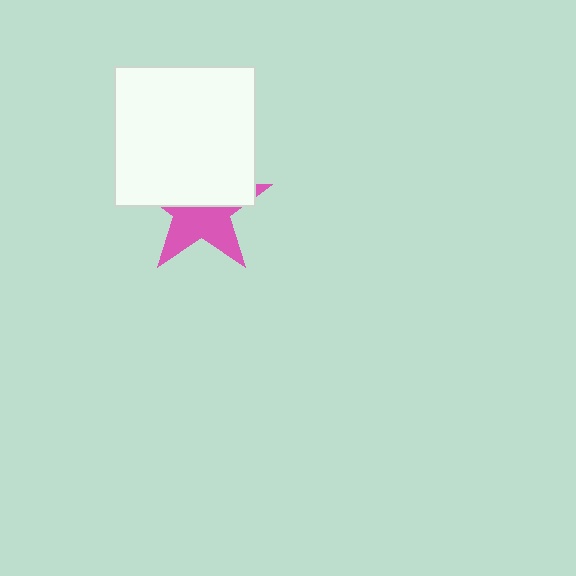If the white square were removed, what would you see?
You would see the complete pink star.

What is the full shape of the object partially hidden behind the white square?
The partially hidden object is a pink star.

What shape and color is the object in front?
The object in front is a white square.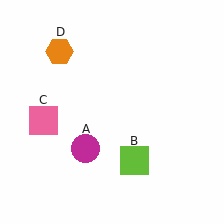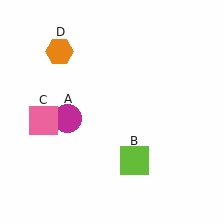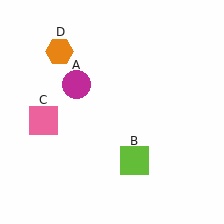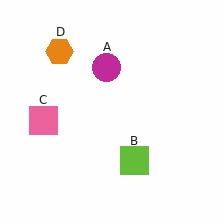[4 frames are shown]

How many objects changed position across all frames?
1 object changed position: magenta circle (object A).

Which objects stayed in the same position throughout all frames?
Lime square (object B) and pink square (object C) and orange hexagon (object D) remained stationary.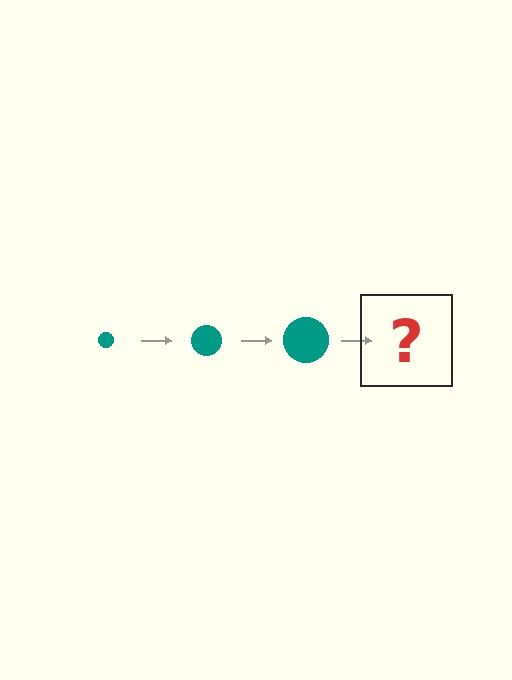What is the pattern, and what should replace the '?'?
The pattern is that the circle gets progressively larger each step. The '?' should be a teal circle, larger than the previous one.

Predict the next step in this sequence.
The next step is a teal circle, larger than the previous one.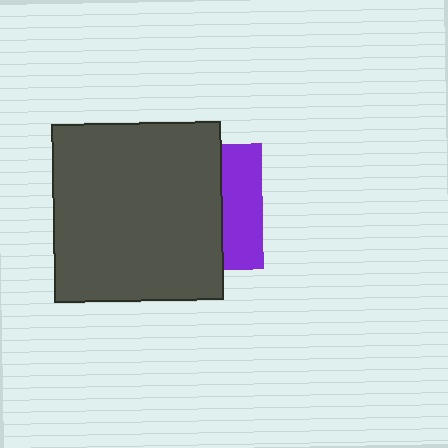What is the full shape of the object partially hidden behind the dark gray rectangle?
The partially hidden object is a purple square.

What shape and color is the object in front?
The object in front is a dark gray rectangle.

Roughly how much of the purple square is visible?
A small part of it is visible (roughly 32%).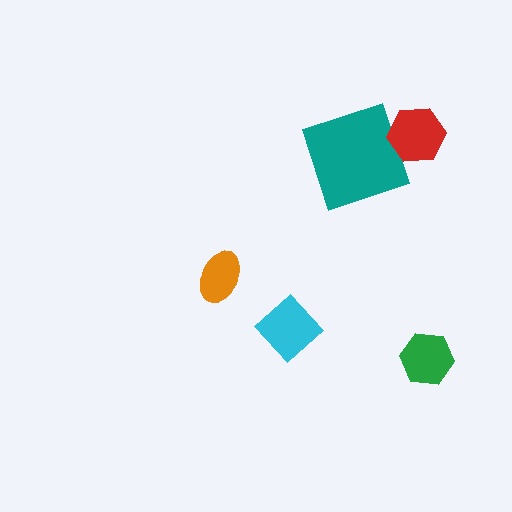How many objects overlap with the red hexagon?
1 object overlaps with the red hexagon.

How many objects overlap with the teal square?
1 object overlaps with the teal square.